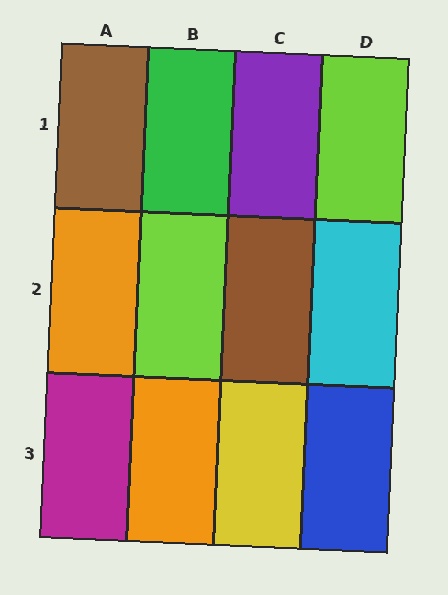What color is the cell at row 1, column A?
Brown.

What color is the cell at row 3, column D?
Blue.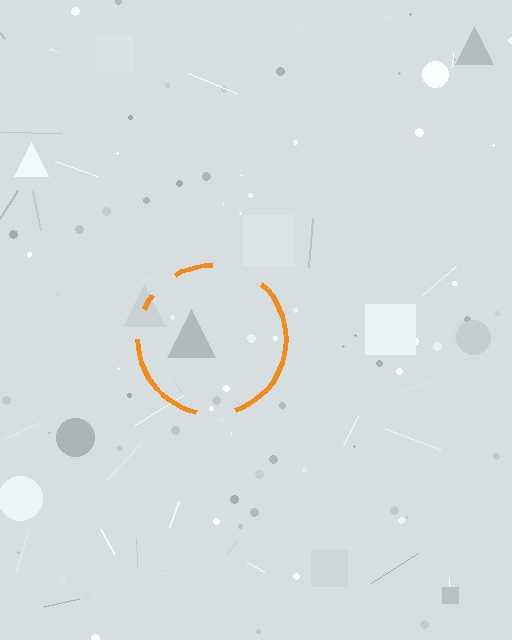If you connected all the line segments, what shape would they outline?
They would outline a circle.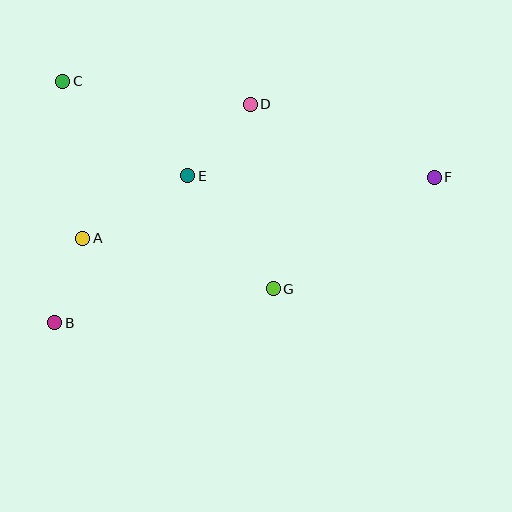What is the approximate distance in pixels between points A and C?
The distance between A and C is approximately 158 pixels.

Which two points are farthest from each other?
Points B and F are farthest from each other.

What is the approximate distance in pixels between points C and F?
The distance between C and F is approximately 384 pixels.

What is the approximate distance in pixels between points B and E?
The distance between B and E is approximately 198 pixels.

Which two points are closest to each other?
Points A and B are closest to each other.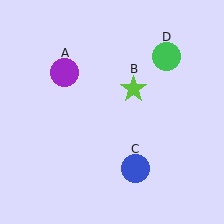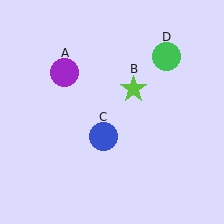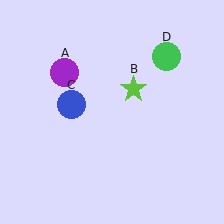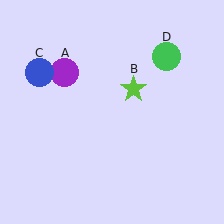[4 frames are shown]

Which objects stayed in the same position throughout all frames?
Purple circle (object A) and lime star (object B) and green circle (object D) remained stationary.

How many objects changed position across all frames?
1 object changed position: blue circle (object C).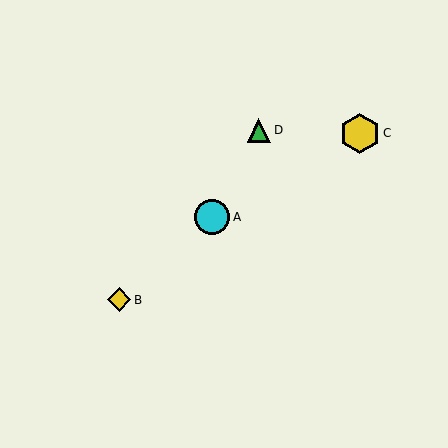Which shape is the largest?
The yellow hexagon (labeled C) is the largest.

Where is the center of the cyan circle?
The center of the cyan circle is at (212, 217).